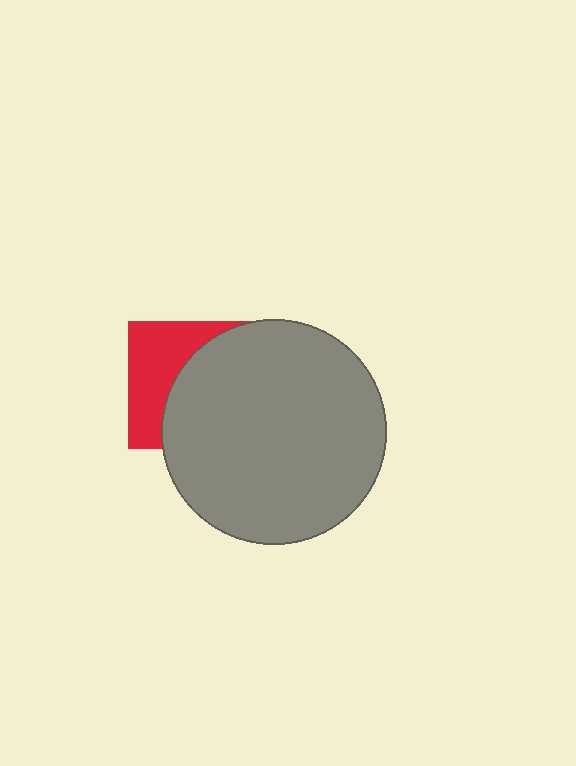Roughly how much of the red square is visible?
A small part of it is visible (roughly 42%).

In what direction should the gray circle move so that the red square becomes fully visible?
The gray circle should move right. That is the shortest direction to clear the overlap and leave the red square fully visible.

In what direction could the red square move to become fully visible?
The red square could move left. That would shift it out from behind the gray circle entirely.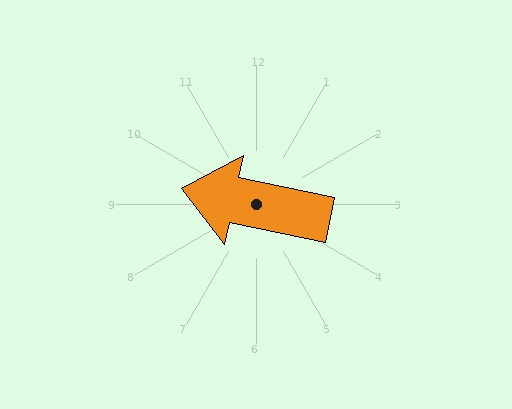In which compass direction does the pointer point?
West.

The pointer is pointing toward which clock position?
Roughly 9 o'clock.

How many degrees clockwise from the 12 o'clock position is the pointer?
Approximately 282 degrees.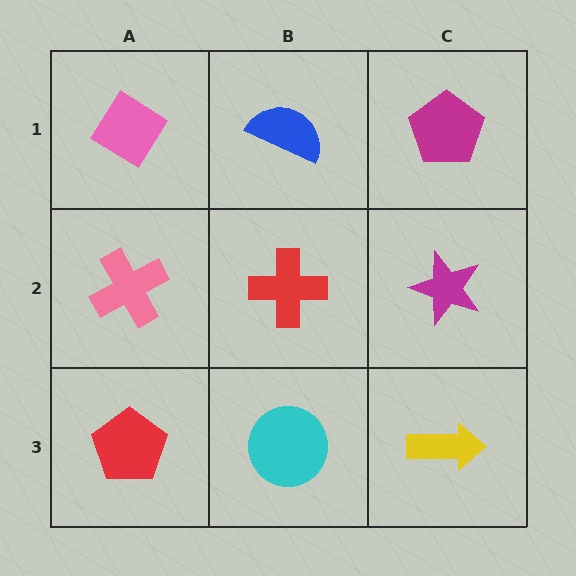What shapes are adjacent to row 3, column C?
A magenta star (row 2, column C), a cyan circle (row 3, column B).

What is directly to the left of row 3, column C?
A cyan circle.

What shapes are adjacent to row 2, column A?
A pink diamond (row 1, column A), a red pentagon (row 3, column A), a red cross (row 2, column B).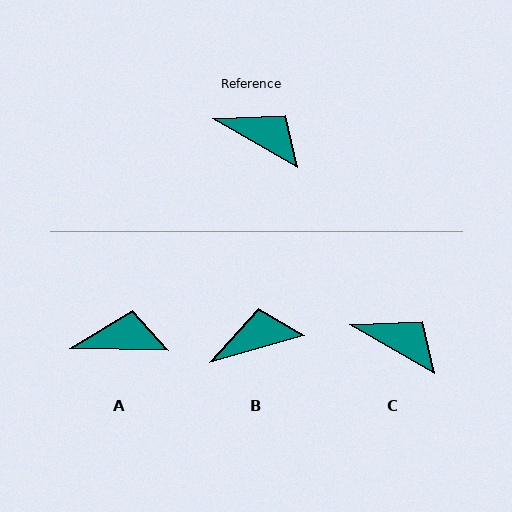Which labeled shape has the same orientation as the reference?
C.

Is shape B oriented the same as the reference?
No, it is off by about 46 degrees.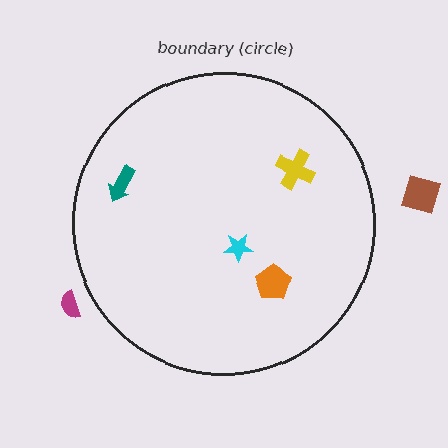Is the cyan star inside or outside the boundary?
Inside.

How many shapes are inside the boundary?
4 inside, 2 outside.